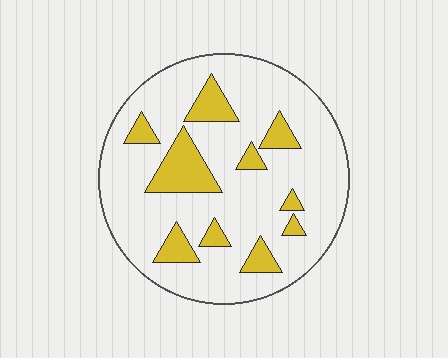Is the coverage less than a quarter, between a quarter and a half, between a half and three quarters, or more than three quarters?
Less than a quarter.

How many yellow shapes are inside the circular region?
10.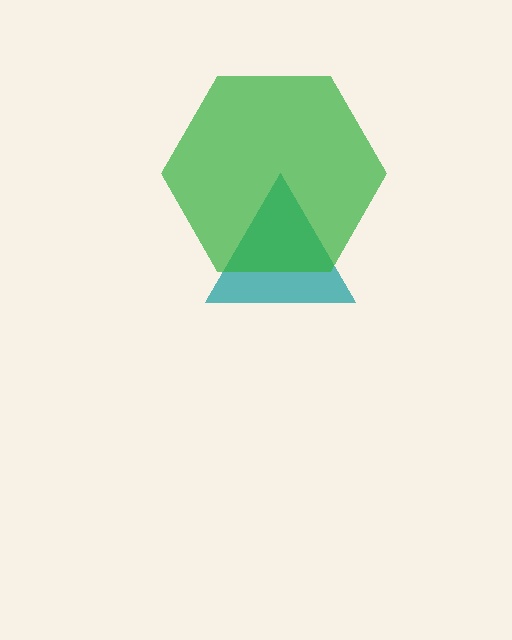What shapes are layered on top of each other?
The layered shapes are: a teal triangle, a green hexagon.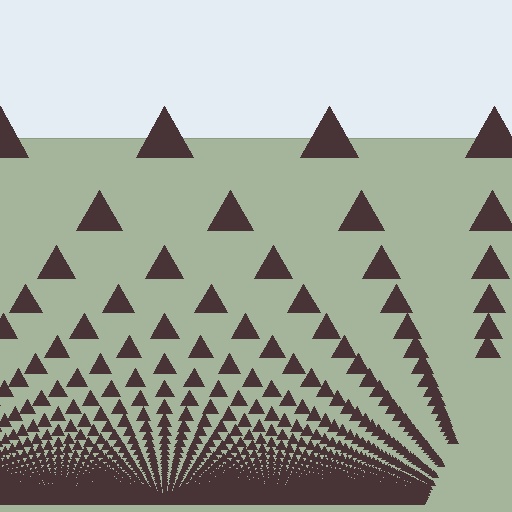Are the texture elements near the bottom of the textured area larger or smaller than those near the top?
Smaller. The gradient is inverted — elements near the bottom are smaller and denser.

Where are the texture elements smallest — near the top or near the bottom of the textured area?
Near the bottom.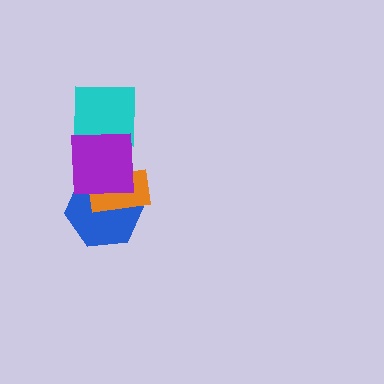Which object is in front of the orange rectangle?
The purple square is in front of the orange rectangle.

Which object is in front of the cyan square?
The purple square is in front of the cyan square.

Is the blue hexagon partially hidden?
Yes, it is partially covered by another shape.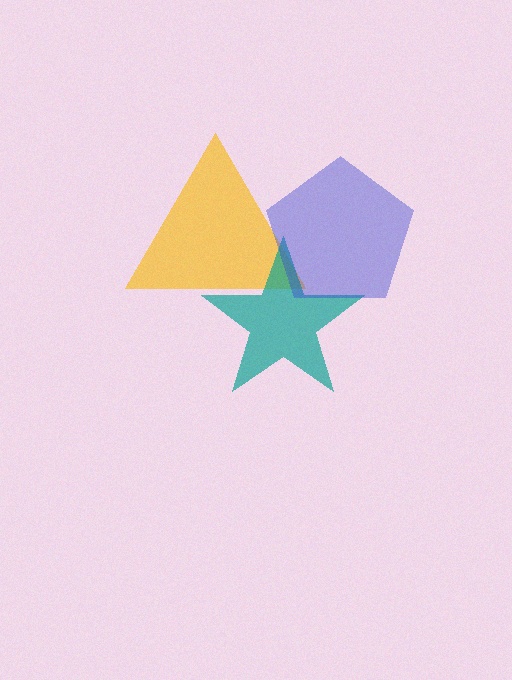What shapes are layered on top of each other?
The layered shapes are: a yellow triangle, a teal star, a blue pentagon.